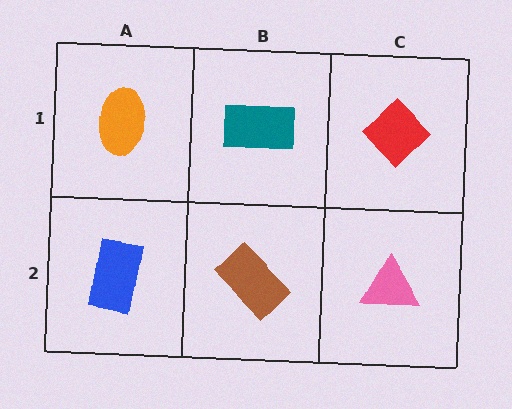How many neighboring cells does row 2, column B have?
3.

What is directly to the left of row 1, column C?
A teal rectangle.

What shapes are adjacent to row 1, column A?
A blue rectangle (row 2, column A), a teal rectangle (row 1, column B).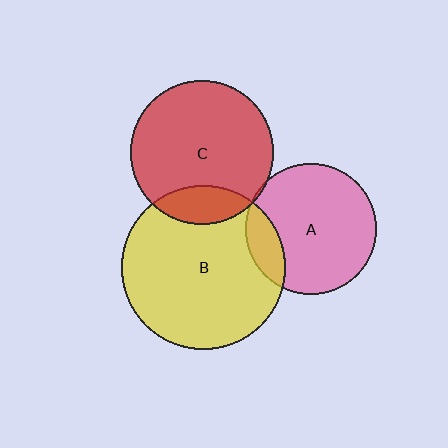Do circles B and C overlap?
Yes.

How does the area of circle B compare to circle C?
Approximately 1.3 times.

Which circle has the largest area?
Circle B (yellow).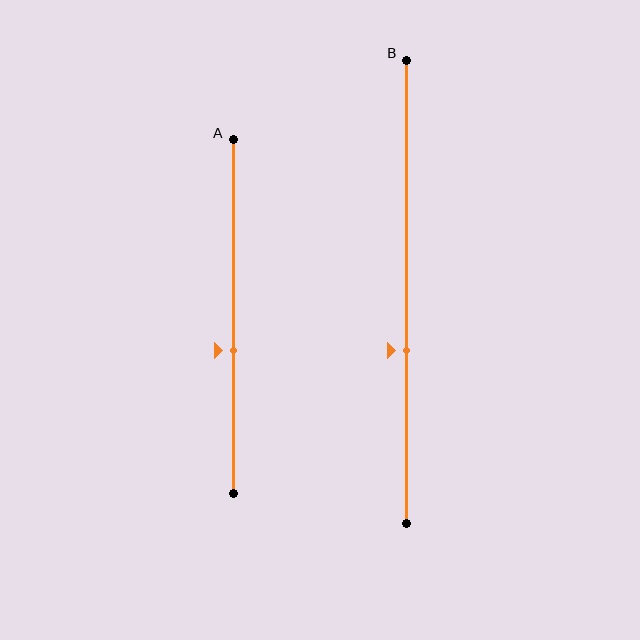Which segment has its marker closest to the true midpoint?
Segment A has its marker closest to the true midpoint.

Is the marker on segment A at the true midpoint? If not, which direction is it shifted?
No, the marker on segment A is shifted downward by about 10% of the segment length.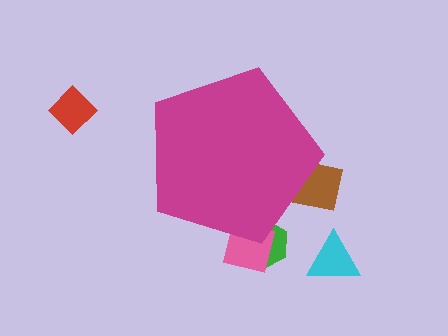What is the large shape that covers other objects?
A magenta pentagon.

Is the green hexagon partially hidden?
Yes, the green hexagon is partially hidden behind the magenta pentagon.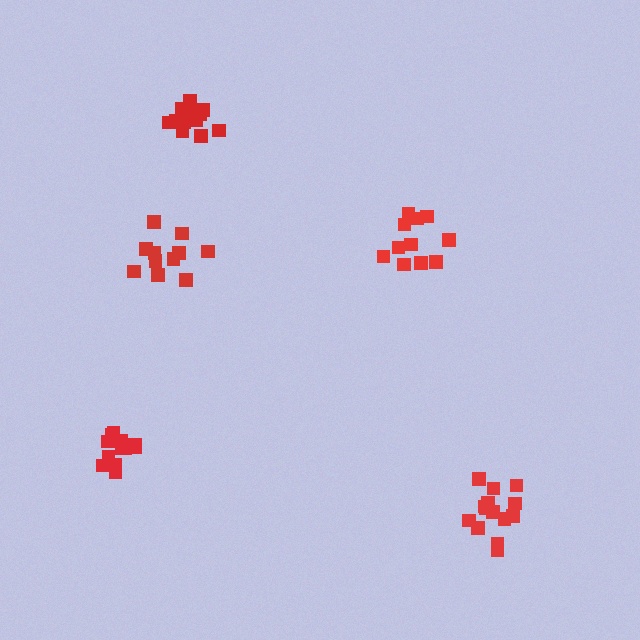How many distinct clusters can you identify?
There are 5 distinct clusters.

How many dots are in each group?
Group 1: 12 dots, Group 2: 14 dots, Group 3: 11 dots, Group 4: 11 dots, Group 5: 15 dots (63 total).